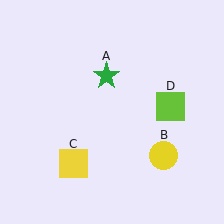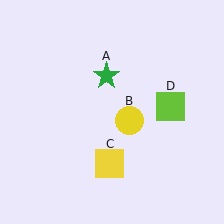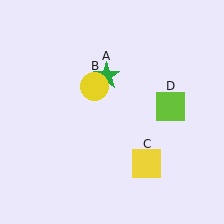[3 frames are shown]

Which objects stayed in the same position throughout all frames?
Green star (object A) and lime square (object D) remained stationary.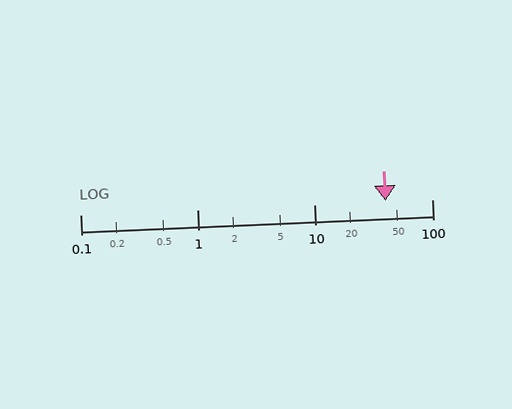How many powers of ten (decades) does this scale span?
The scale spans 3 decades, from 0.1 to 100.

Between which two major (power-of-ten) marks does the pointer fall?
The pointer is between 10 and 100.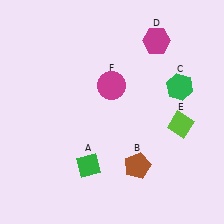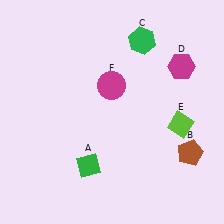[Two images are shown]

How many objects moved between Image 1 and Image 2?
3 objects moved between the two images.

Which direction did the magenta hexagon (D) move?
The magenta hexagon (D) moved down.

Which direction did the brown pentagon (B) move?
The brown pentagon (B) moved right.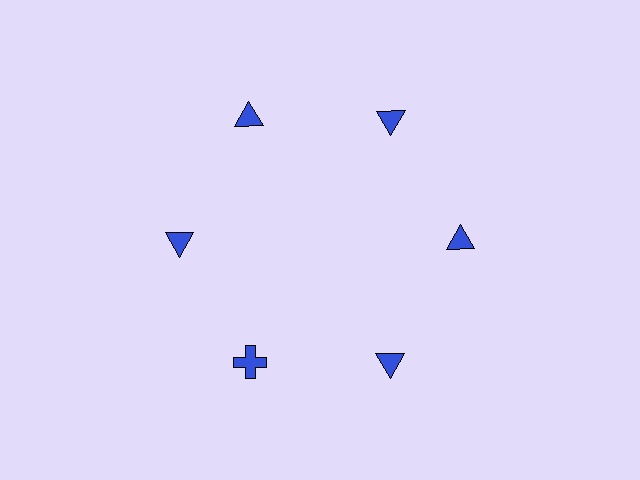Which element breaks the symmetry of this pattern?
The blue cross at roughly the 7 o'clock position breaks the symmetry. All other shapes are blue triangles.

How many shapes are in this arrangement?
There are 6 shapes arranged in a ring pattern.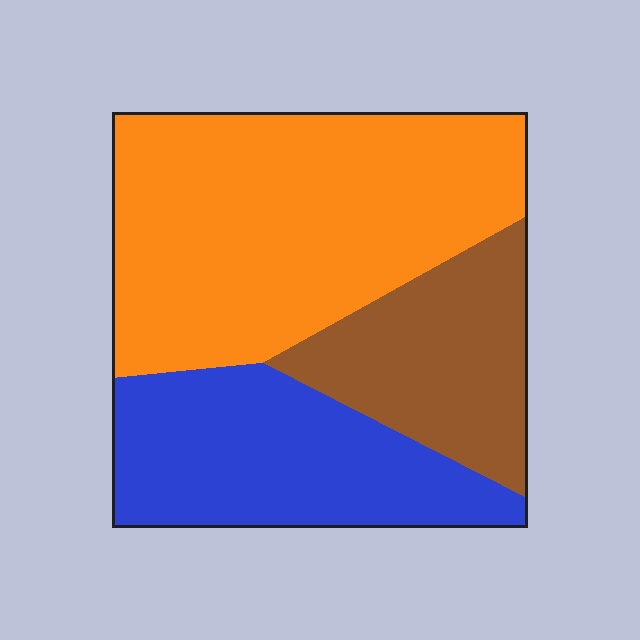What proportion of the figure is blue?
Blue covers about 30% of the figure.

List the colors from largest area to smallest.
From largest to smallest: orange, blue, brown.